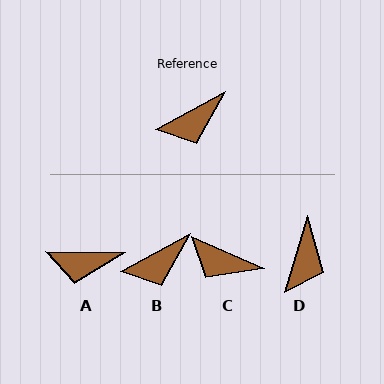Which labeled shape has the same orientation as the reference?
B.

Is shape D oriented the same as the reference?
No, it is off by about 45 degrees.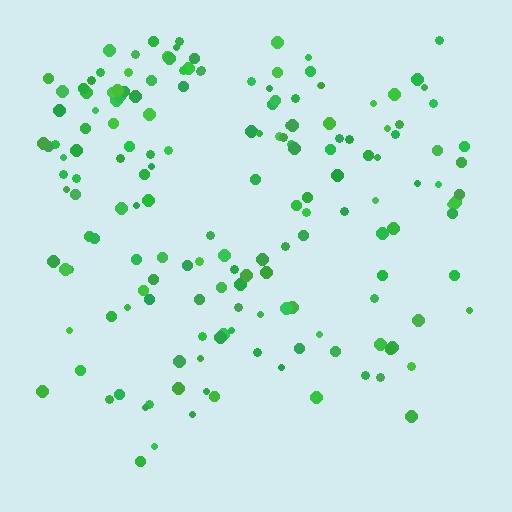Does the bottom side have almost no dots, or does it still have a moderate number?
Still a moderate number, just noticeably fewer than the top.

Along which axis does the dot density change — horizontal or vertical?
Vertical.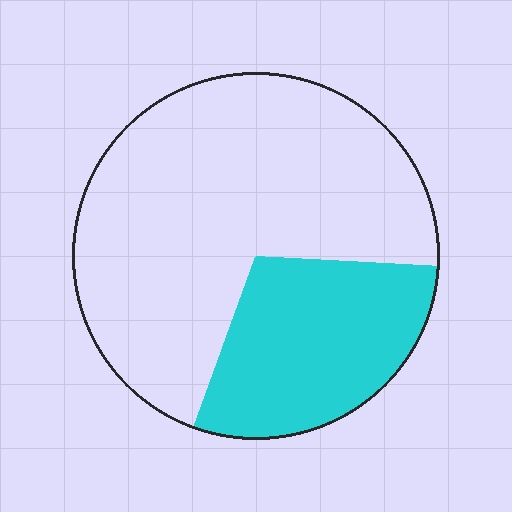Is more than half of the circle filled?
No.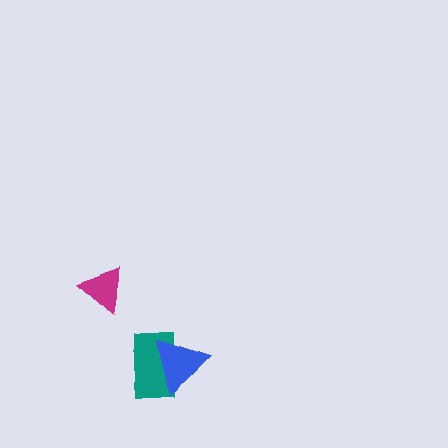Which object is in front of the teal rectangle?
The blue triangle is in front of the teal rectangle.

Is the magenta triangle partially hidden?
No, no other shape covers it.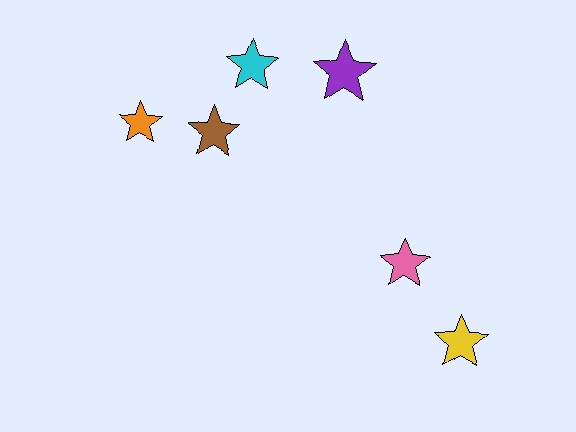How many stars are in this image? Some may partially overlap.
There are 6 stars.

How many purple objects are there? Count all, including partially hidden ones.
There is 1 purple object.